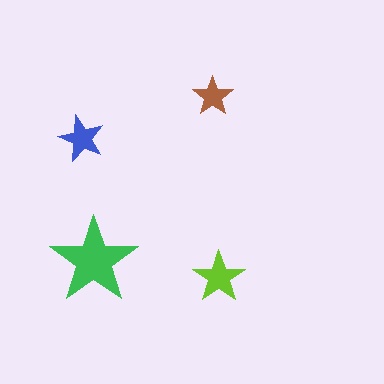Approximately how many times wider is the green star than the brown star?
About 2 times wider.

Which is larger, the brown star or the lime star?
The lime one.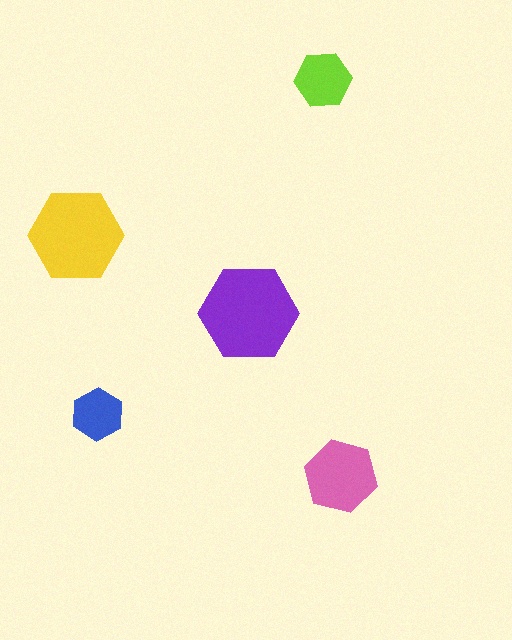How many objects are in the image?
There are 5 objects in the image.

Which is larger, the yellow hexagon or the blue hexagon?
The yellow one.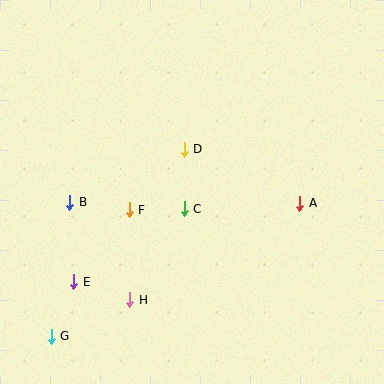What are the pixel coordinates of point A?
Point A is at (300, 203).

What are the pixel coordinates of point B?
Point B is at (70, 202).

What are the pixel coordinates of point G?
Point G is at (51, 336).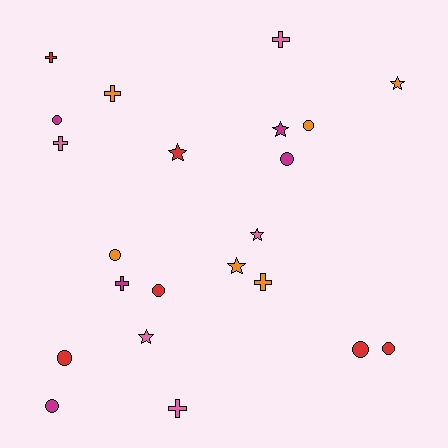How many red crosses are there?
There is 1 red cross.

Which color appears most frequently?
Orange, with 6 objects.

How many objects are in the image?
There are 22 objects.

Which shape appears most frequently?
Circle, with 9 objects.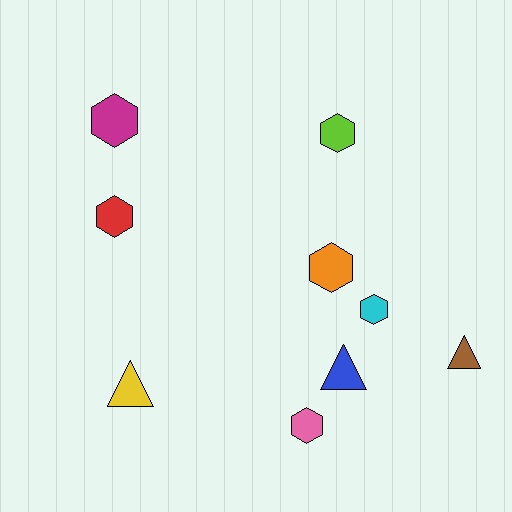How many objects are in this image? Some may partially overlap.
There are 9 objects.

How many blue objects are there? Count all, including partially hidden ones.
There is 1 blue object.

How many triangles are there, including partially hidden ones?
There are 3 triangles.